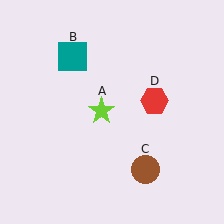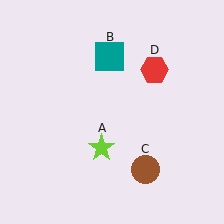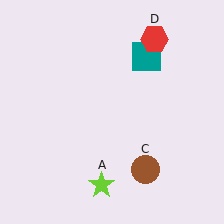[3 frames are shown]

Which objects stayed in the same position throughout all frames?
Brown circle (object C) remained stationary.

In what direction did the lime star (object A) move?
The lime star (object A) moved down.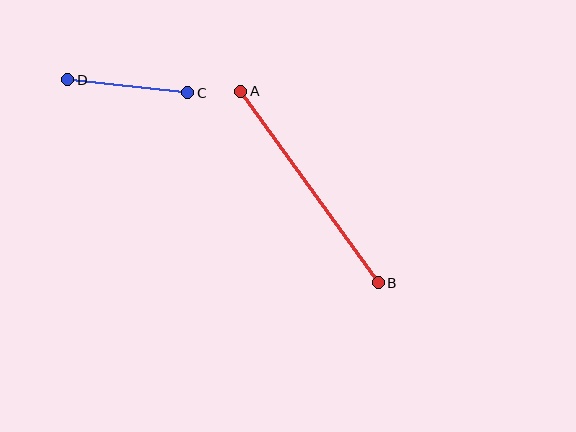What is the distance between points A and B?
The distance is approximately 236 pixels.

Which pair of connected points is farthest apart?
Points A and B are farthest apart.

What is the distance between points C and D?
The distance is approximately 121 pixels.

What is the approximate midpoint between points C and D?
The midpoint is at approximately (128, 86) pixels.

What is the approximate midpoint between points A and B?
The midpoint is at approximately (309, 187) pixels.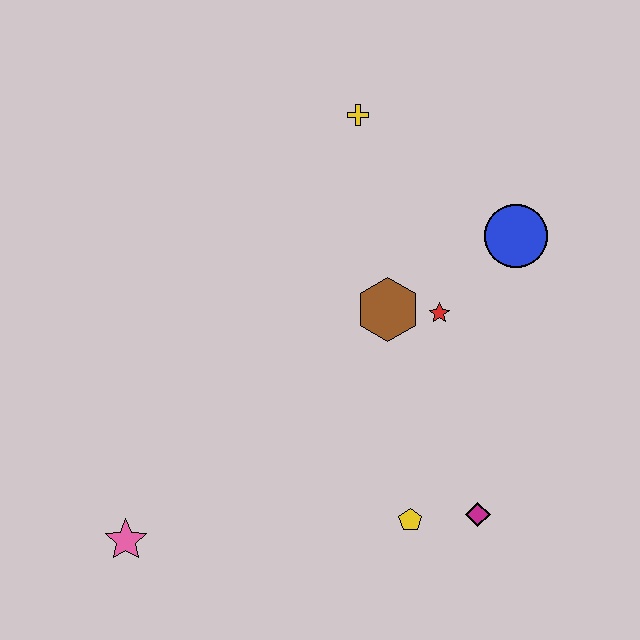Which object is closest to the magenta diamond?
The yellow pentagon is closest to the magenta diamond.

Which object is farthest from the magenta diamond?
The yellow cross is farthest from the magenta diamond.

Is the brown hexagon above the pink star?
Yes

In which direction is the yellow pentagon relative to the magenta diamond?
The yellow pentagon is to the left of the magenta diamond.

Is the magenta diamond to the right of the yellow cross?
Yes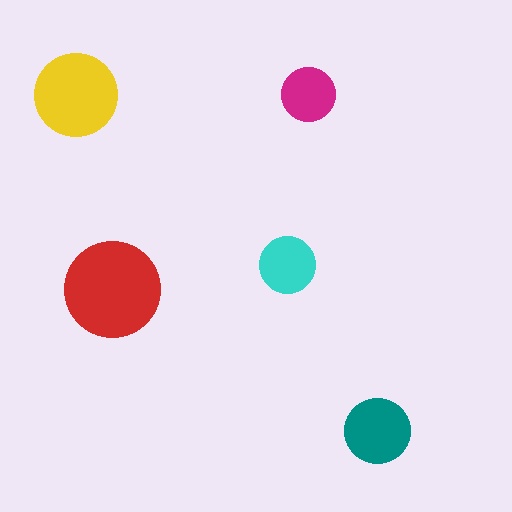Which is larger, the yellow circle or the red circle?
The red one.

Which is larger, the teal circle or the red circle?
The red one.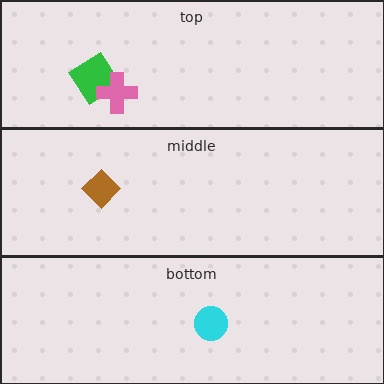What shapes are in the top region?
The green diamond, the pink cross.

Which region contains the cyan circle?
The bottom region.